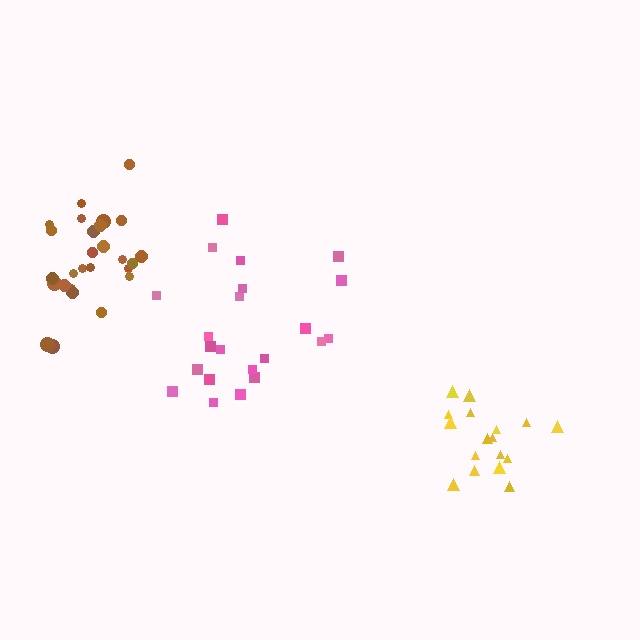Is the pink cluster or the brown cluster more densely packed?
Brown.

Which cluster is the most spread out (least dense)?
Pink.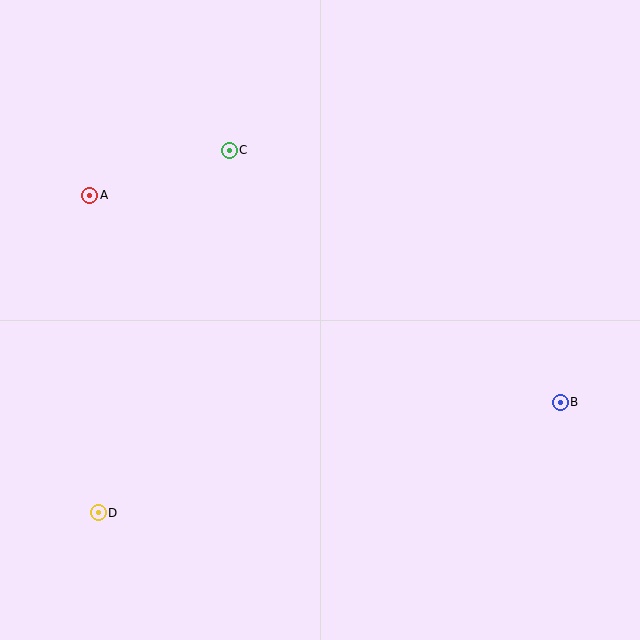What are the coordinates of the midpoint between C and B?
The midpoint between C and B is at (395, 276).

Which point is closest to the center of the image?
Point C at (229, 150) is closest to the center.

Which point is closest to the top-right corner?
Point B is closest to the top-right corner.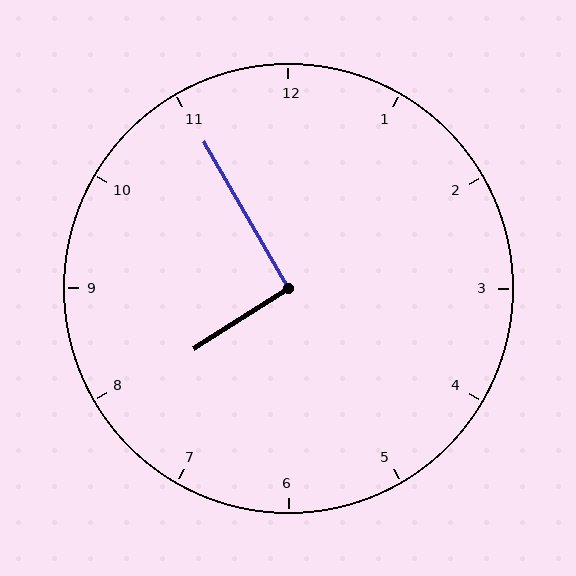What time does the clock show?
7:55.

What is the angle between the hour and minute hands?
Approximately 92 degrees.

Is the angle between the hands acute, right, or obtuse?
It is right.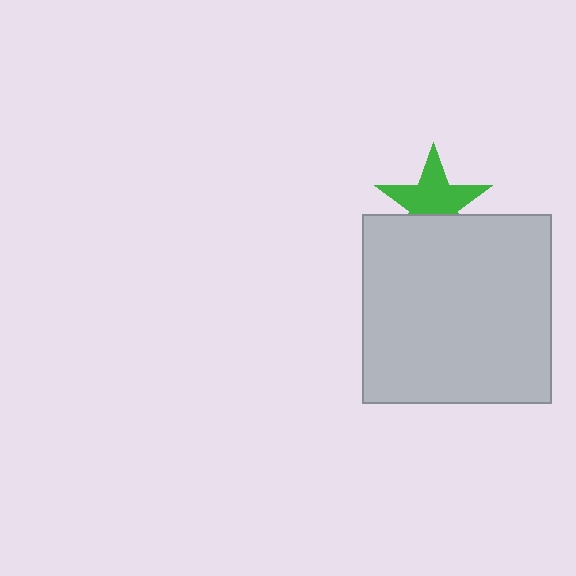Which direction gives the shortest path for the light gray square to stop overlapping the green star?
Moving down gives the shortest separation.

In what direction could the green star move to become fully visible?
The green star could move up. That would shift it out from behind the light gray square entirely.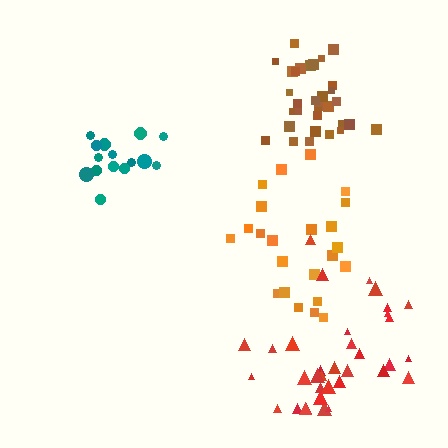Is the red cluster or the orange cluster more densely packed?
Red.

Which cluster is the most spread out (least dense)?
Orange.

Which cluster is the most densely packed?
Brown.